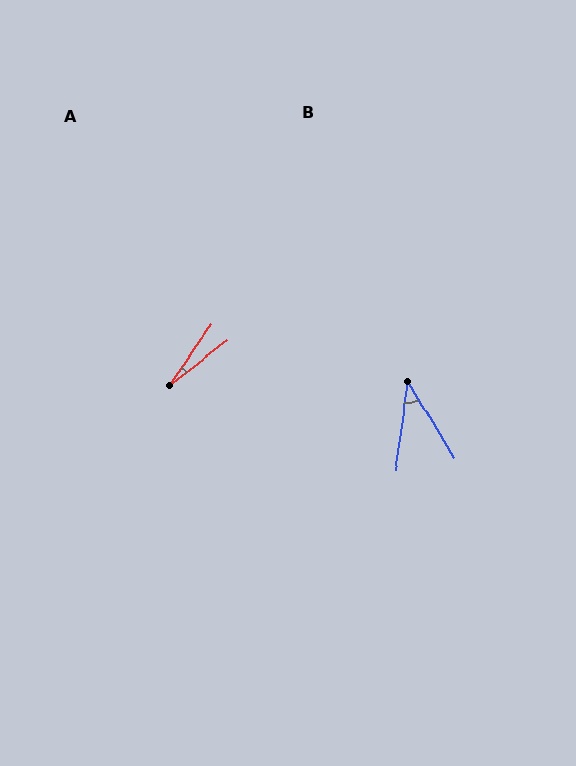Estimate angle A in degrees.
Approximately 18 degrees.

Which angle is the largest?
B, at approximately 39 degrees.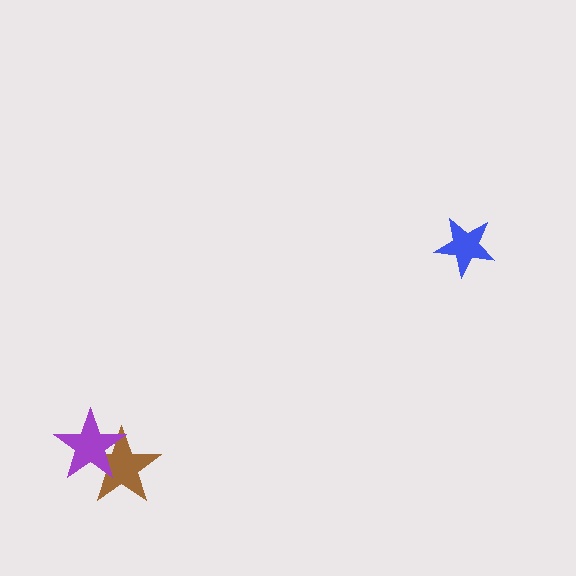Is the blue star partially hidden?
No, no other shape covers it.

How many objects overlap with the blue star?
0 objects overlap with the blue star.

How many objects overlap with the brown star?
1 object overlaps with the brown star.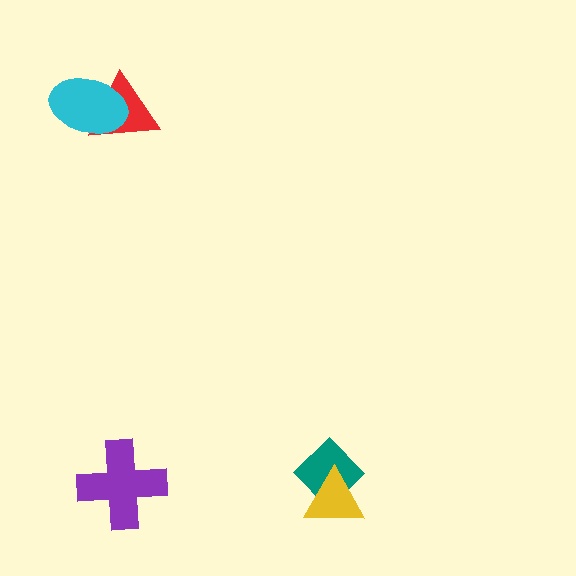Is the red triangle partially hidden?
Yes, it is partially covered by another shape.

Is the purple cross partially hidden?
No, no other shape covers it.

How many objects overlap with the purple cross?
0 objects overlap with the purple cross.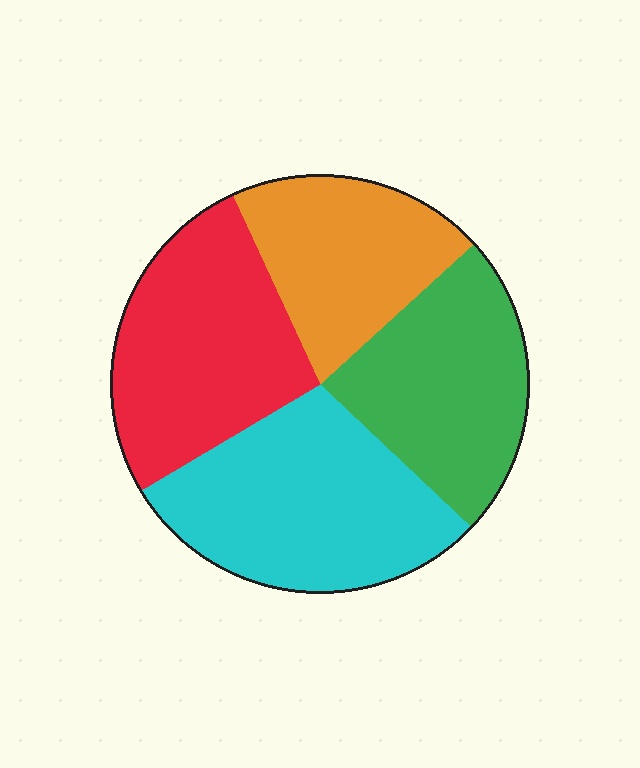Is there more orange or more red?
Red.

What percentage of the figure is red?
Red takes up about one quarter (1/4) of the figure.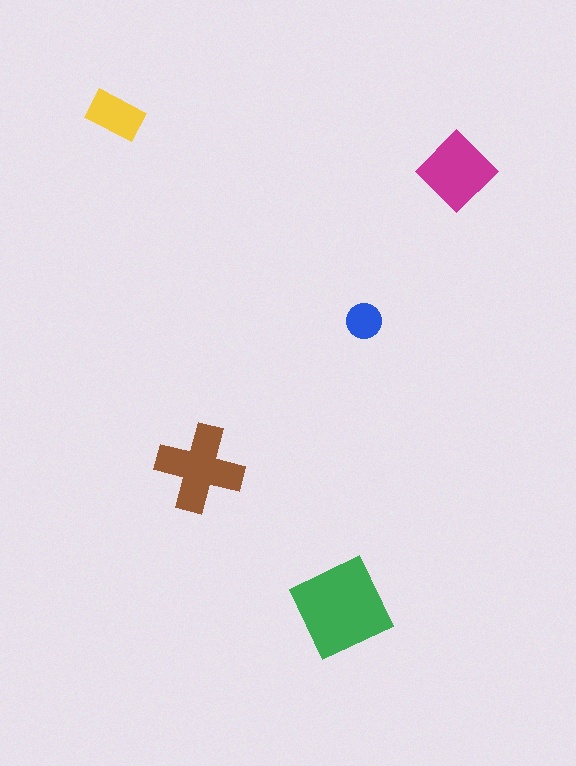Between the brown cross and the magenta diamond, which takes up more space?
The brown cross.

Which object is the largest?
The green square.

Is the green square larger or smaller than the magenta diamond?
Larger.